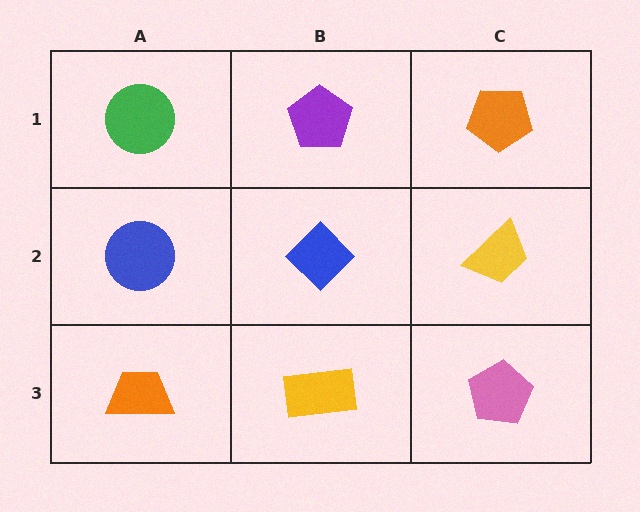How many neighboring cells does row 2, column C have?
3.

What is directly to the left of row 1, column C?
A purple pentagon.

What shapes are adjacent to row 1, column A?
A blue circle (row 2, column A), a purple pentagon (row 1, column B).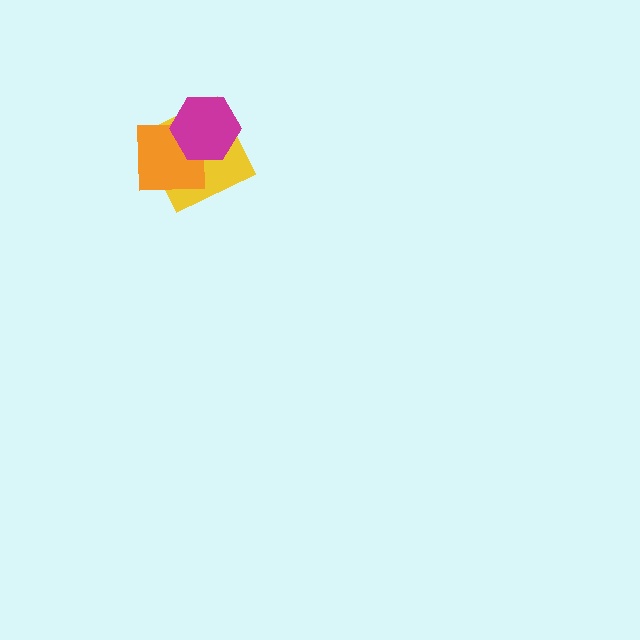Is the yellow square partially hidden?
Yes, it is partially covered by another shape.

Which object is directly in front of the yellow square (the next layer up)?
The orange square is directly in front of the yellow square.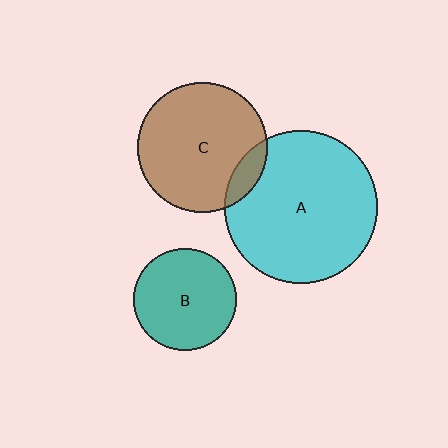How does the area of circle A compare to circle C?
Approximately 1.4 times.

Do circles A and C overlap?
Yes.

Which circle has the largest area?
Circle A (cyan).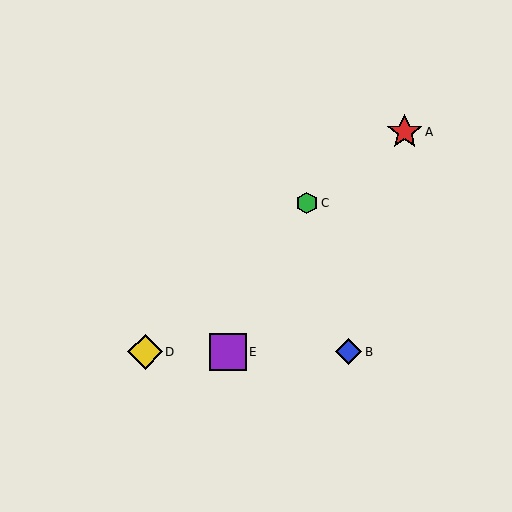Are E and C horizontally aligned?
No, E is at y≈352 and C is at y≈203.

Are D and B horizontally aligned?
Yes, both are at y≈352.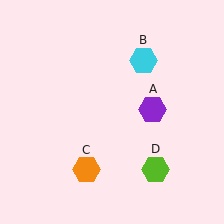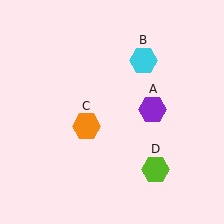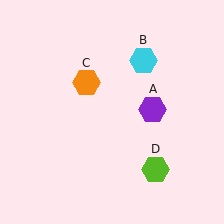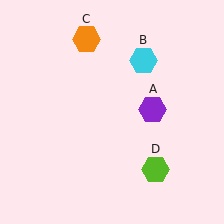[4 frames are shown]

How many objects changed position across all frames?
1 object changed position: orange hexagon (object C).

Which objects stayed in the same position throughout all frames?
Purple hexagon (object A) and cyan hexagon (object B) and lime hexagon (object D) remained stationary.